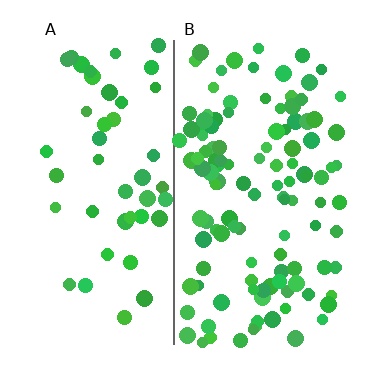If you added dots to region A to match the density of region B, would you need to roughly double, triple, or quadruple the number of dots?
Approximately double.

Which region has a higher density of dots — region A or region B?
B (the right).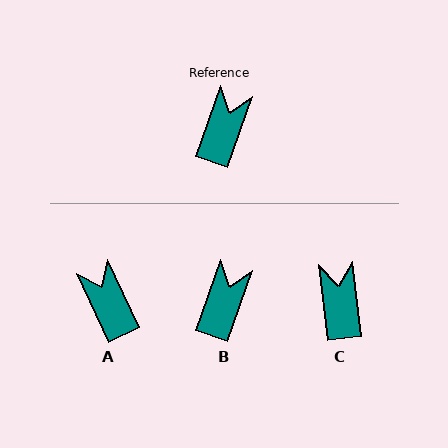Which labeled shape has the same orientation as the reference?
B.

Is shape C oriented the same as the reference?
No, it is off by about 26 degrees.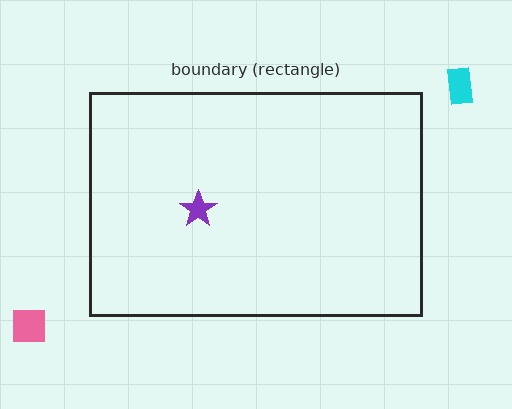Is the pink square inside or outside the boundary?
Outside.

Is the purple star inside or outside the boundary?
Inside.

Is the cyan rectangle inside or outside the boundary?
Outside.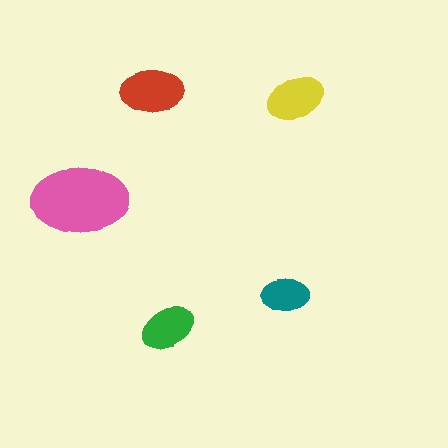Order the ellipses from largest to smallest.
the pink one, the red one, the yellow one, the green one, the teal one.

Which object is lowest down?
The green ellipse is bottommost.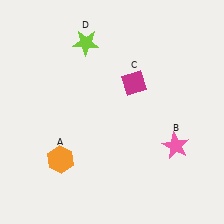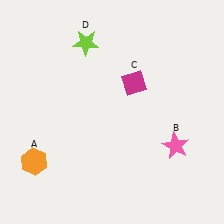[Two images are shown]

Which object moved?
The orange hexagon (A) moved left.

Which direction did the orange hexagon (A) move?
The orange hexagon (A) moved left.